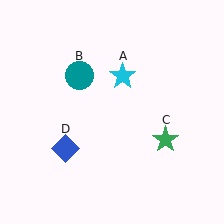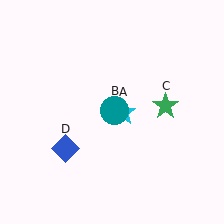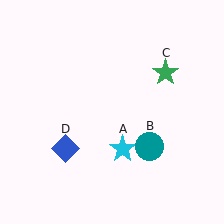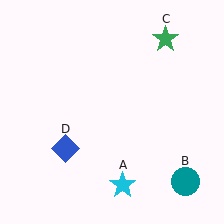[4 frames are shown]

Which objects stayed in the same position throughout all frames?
Blue diamond (object D) remained stationary.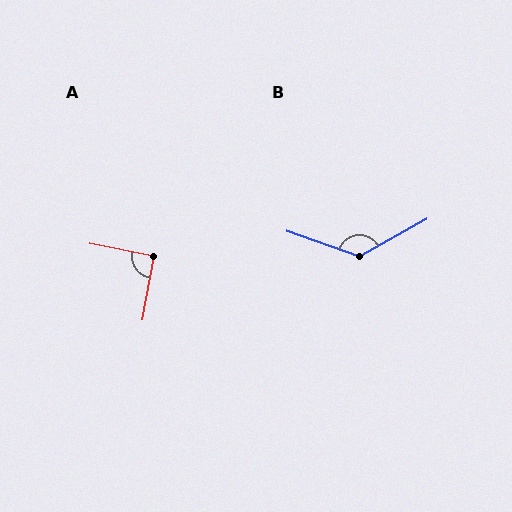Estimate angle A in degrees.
Approximately 91 degrees.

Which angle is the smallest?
A, at approximately 91 degrees.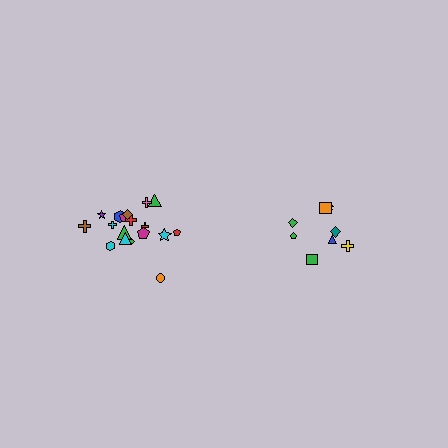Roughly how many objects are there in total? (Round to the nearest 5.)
Roughly 25 objects in total.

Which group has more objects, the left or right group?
The left group.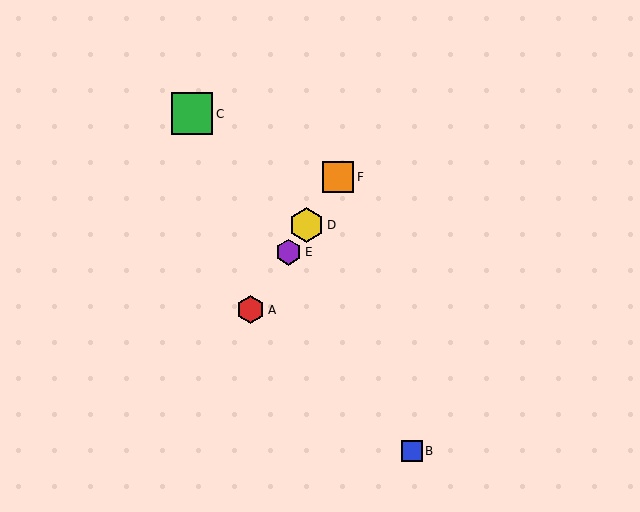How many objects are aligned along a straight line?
4 objects (A, D, E, F) are aligned along a straight line.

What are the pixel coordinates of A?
Object A is at (251, 310).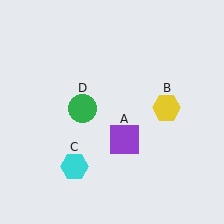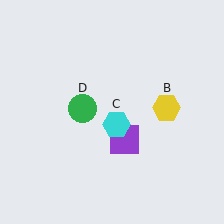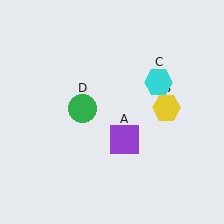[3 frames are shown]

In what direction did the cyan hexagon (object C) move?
The cyan hexagon (object C) moved up and to the right.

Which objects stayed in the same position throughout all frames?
Purple square (object A) and yellow hexagon (object B) and green circle (object D) remained stationary.